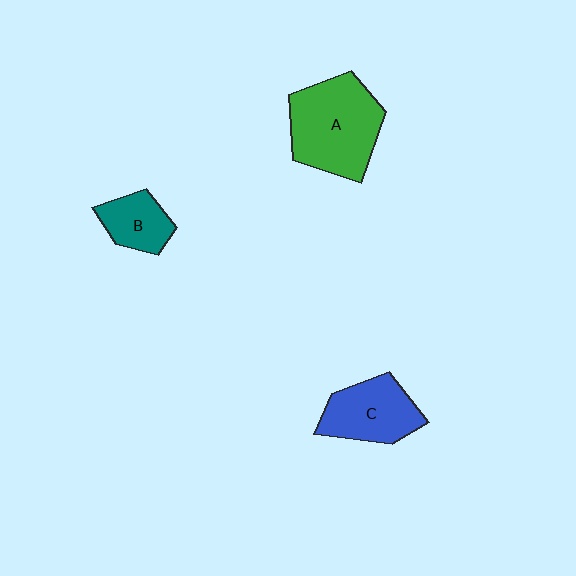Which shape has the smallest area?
Shape B (teal).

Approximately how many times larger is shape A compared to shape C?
Approximately 1.5 times.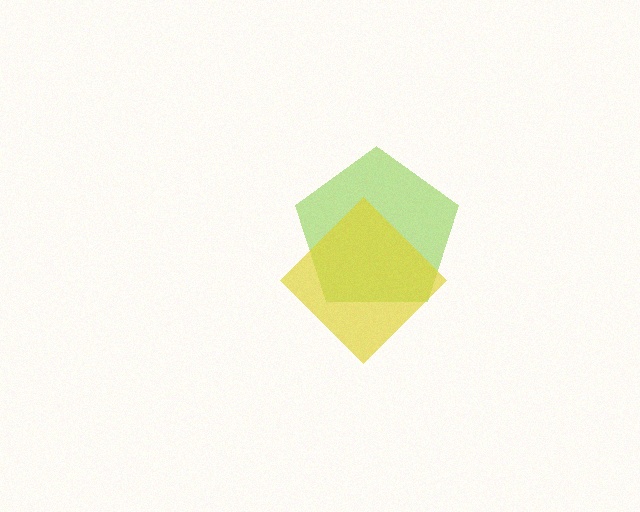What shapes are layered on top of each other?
The layered shapes are: a lime pentagon, a yellow diamond.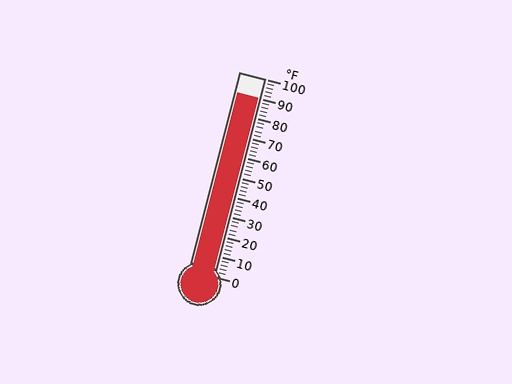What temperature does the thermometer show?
The thermometer shows approximately 90°F.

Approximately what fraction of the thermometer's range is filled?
The thermometer is filled to approximately 90% of its range.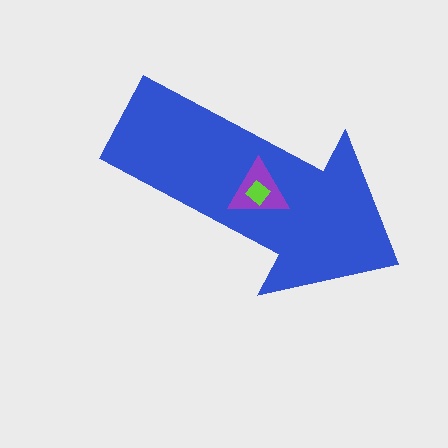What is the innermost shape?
The lime diamond.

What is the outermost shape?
The blue arrow.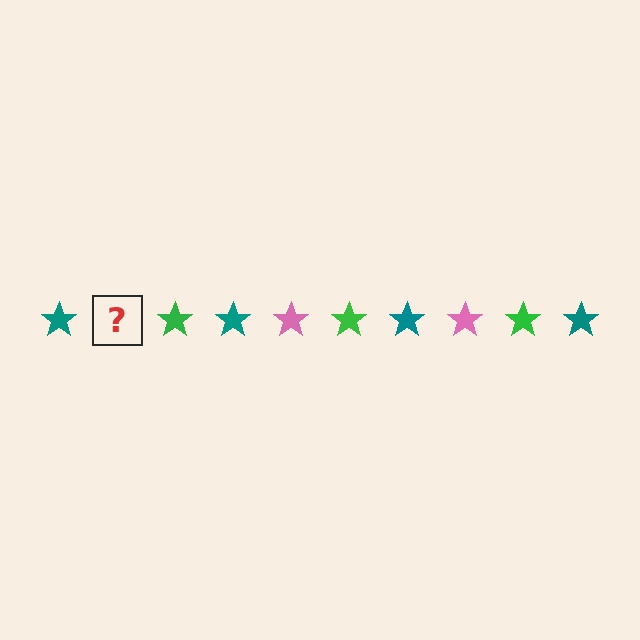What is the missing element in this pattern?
The missing element is a pink star.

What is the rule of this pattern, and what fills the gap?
The rule is that the pattern cycles through teal, pink, green stars. The gap should be filled with a pink star.